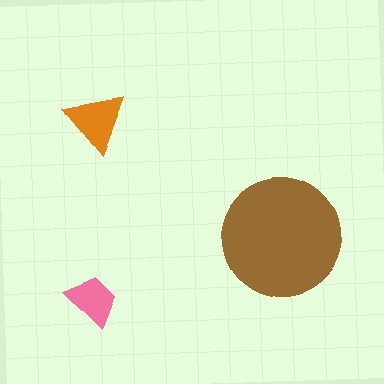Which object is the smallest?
The pink trapezoid.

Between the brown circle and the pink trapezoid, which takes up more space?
The brown circle.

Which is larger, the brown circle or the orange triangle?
The brown circle.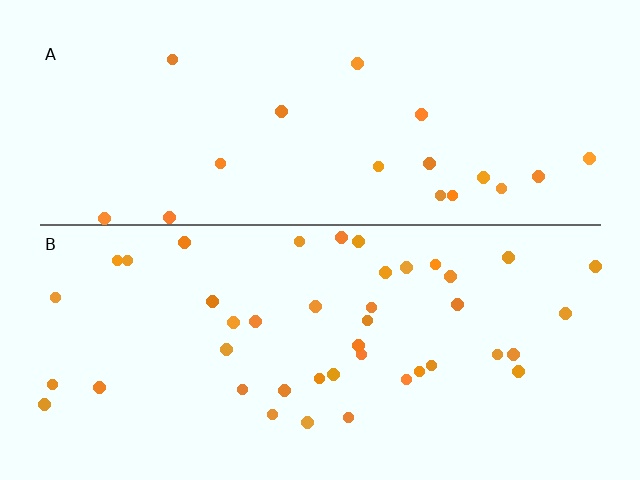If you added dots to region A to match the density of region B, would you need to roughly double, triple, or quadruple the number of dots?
Approximately double.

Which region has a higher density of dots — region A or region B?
B (the bottom).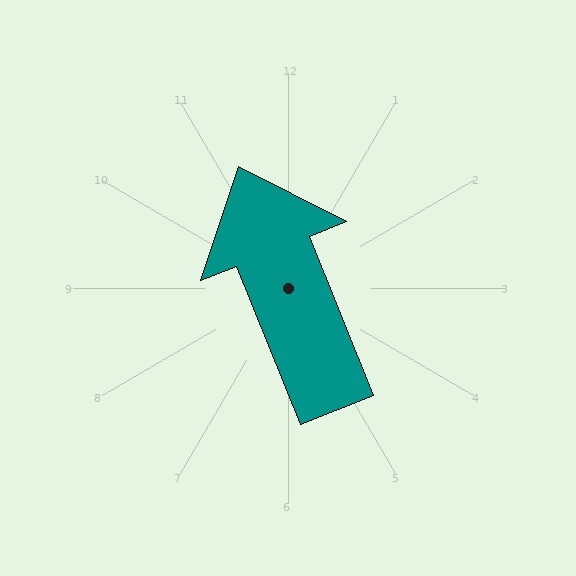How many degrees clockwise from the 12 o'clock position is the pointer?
Approximately 338 degrees.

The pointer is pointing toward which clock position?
Roughly 11 o'clock.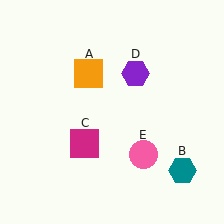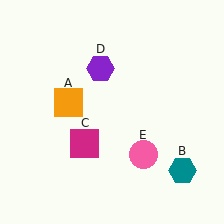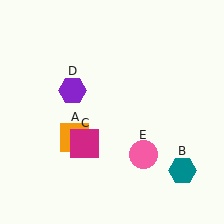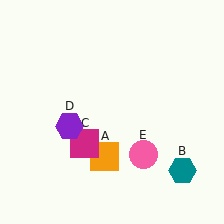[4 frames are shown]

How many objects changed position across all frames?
2 objects changed position: orange square (object A), purple hexagon (object D).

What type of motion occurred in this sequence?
The orange square (object A), purple hexagon (object D) rotated counterclockwise around the center of the scene.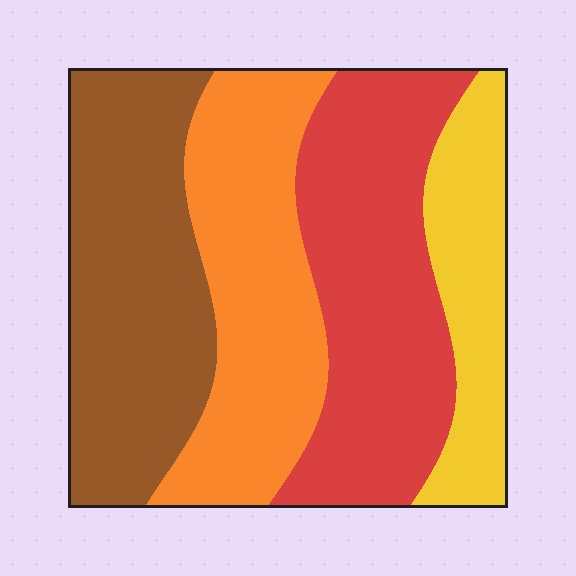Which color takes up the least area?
Yellow, at roughly 15%.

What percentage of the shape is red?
Red takes up about one third (1/3) of the shape.